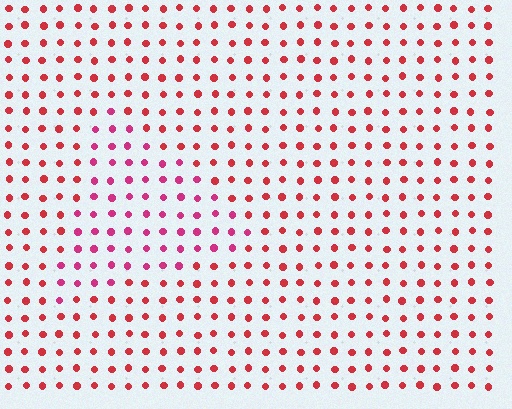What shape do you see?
I see a triangle.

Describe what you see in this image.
The image is filled with small red elements in a uniform arrangement. A triangle-shaped region is visible where the elements are tinted to a slightly different hue, forming a subtle color boundary.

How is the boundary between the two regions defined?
The boundary is defined purely by a slight shift in hue (about 27 degrees). Spacing, size, and orientation are identical on both sides.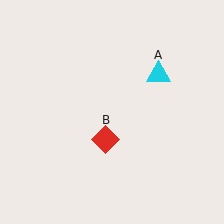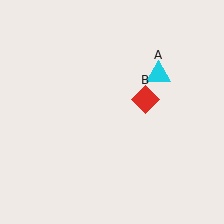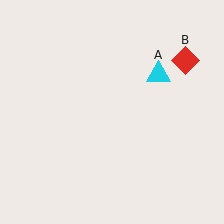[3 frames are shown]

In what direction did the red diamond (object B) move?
The red diamond (object B) moved up and to the right.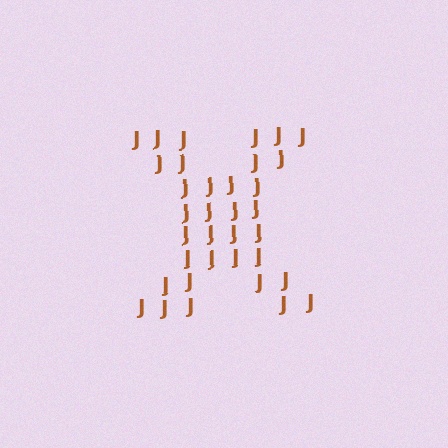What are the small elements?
The small elements are letter J's.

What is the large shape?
The large shape is the letter X.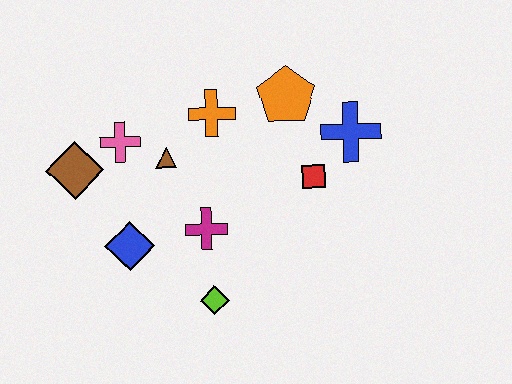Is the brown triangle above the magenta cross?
Yes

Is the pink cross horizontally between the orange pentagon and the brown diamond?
Yes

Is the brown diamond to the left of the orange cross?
Yes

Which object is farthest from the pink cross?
The blue cross is farthest from the pink cross.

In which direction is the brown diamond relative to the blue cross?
The brown diamond is to the left of the blue cross.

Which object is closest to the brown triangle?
The pink cross is closest to the brown triangle.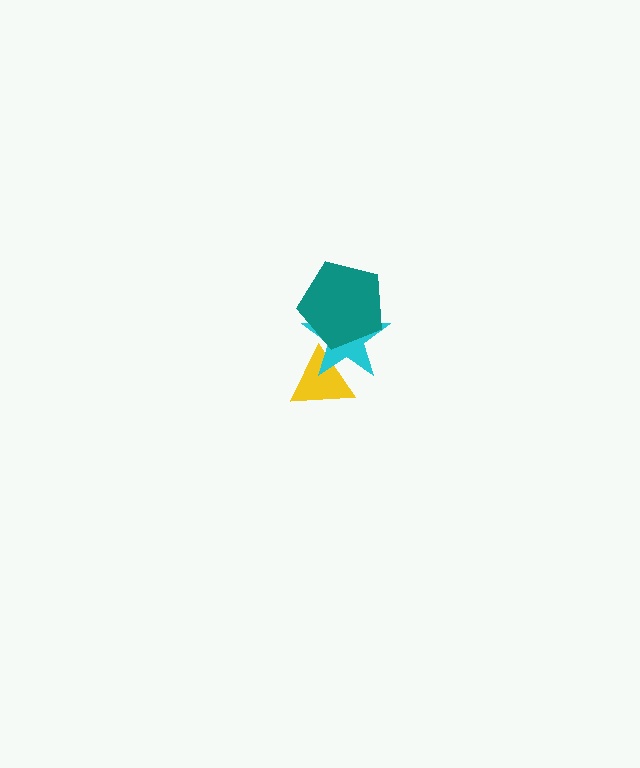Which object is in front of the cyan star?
The teal pentagon is in front of the cyan star.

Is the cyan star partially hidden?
Yes, it is partially covered by another shape.